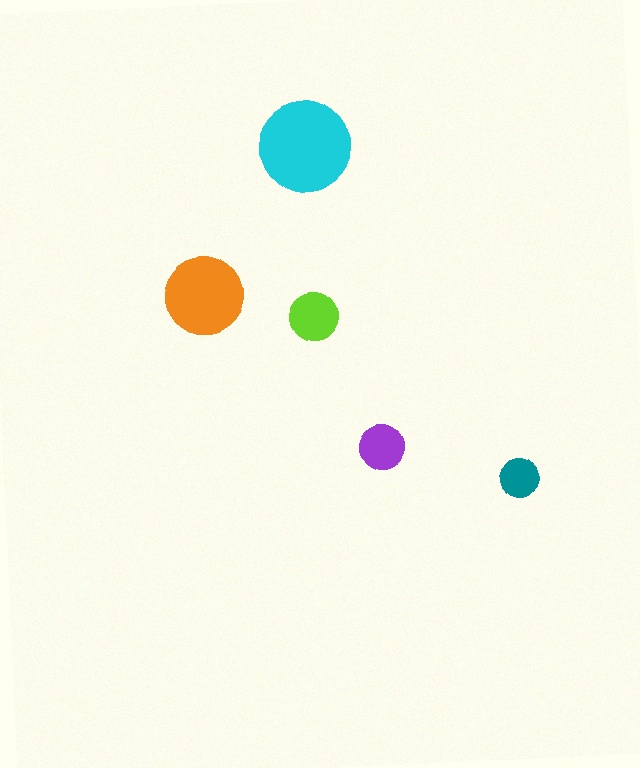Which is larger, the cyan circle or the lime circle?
The cyan one.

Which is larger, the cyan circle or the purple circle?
The cyan one.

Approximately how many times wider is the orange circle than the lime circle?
About 1.5 times wider.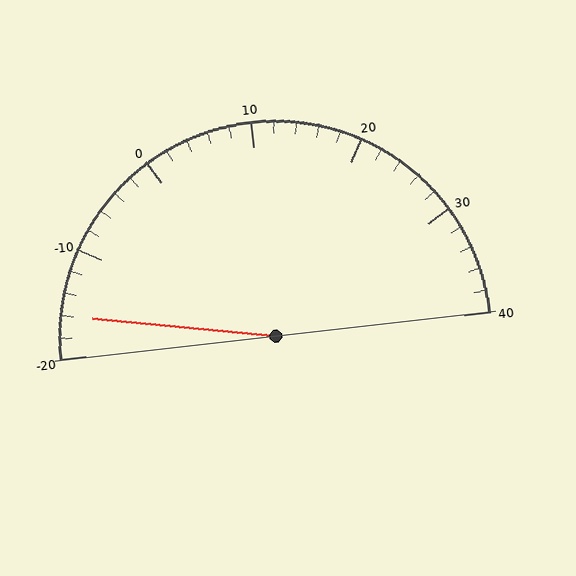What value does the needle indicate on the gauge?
The needle indicates approximately -16.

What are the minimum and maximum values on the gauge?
The gauge ranges from -20 to 40.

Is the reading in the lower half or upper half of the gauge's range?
The reading is in the lower half of the range (-20 to 40).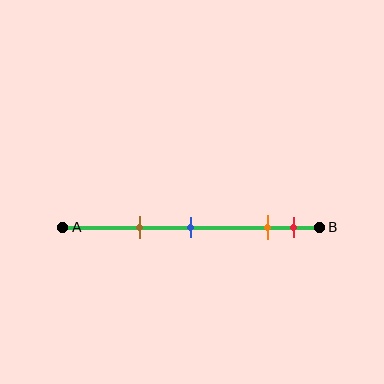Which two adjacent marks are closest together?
The orange and red marks are the closest adjacent pair.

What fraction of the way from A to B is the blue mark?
The blue mark is approximately 50% (0.5) of the way from A to B.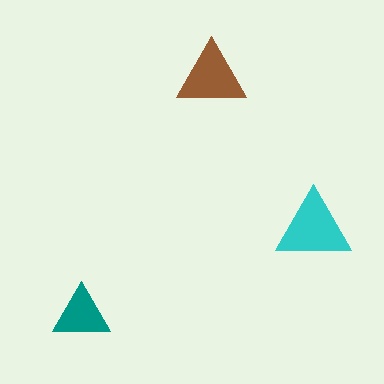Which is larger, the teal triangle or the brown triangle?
The brown one.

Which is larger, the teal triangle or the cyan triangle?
The cyan one.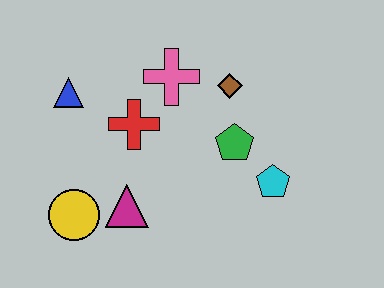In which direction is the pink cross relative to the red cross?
The pink cross is above the red cross.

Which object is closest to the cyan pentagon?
The green pentagon is closest to the cyan pentagon.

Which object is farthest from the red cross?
The cyan pentagon is farthest from the red cross.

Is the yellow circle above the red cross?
No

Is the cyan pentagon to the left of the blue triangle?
No